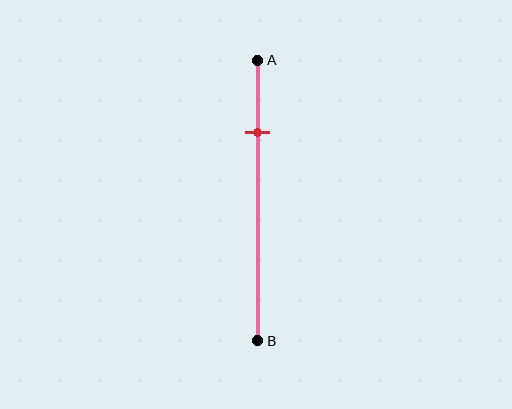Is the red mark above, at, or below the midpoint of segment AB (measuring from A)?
The red mark is above the midpoint of segment AB.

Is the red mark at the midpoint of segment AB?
No, the mark is at about 25% from A, not at the 50% midpoint.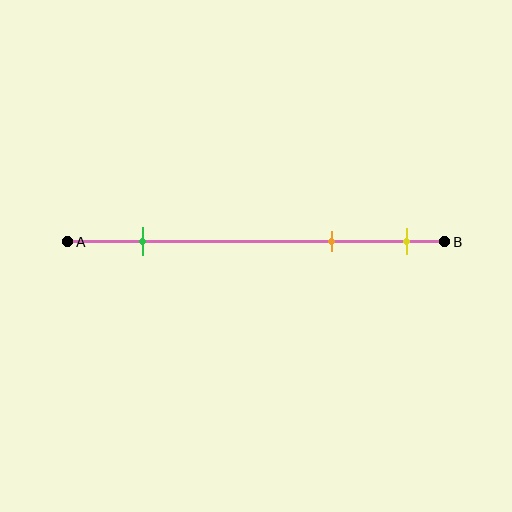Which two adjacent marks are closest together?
The orange and yellow marks are the closest adjacent pair.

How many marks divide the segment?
There are 3 marks dividing the segment.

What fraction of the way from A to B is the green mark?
The green mark is approximately 20% (0.2) of the way from A to B.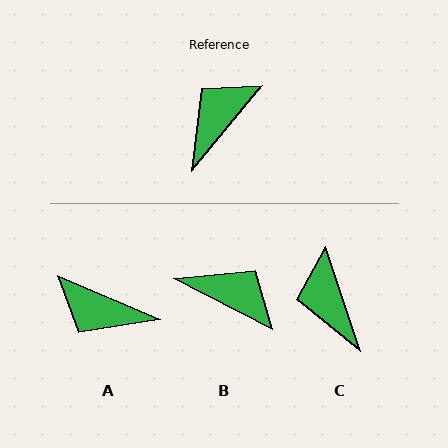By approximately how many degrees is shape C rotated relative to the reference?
Approximately 58 degrees counter-clockwise.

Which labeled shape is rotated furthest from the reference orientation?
A, about 107 degrees away.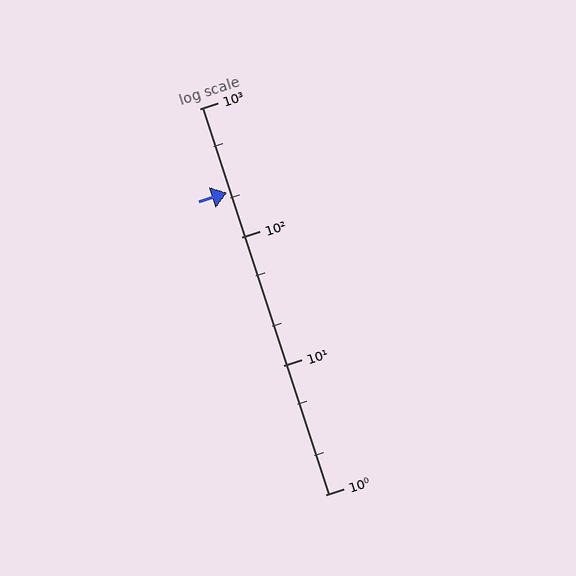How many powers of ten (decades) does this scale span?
The scale spans 3 decades, from 1 to 1000.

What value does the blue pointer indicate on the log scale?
The pointer indicates approximately 220.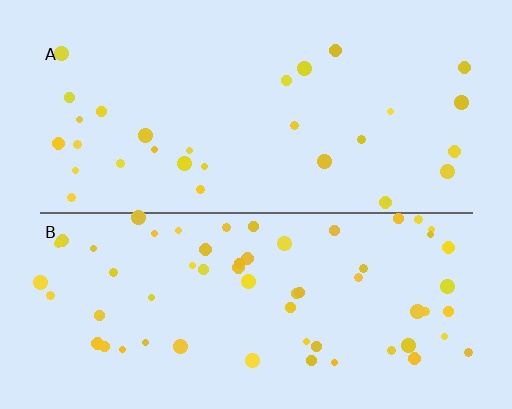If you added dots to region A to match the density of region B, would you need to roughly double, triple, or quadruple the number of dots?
Approximately double.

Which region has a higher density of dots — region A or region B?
B (the bottom).